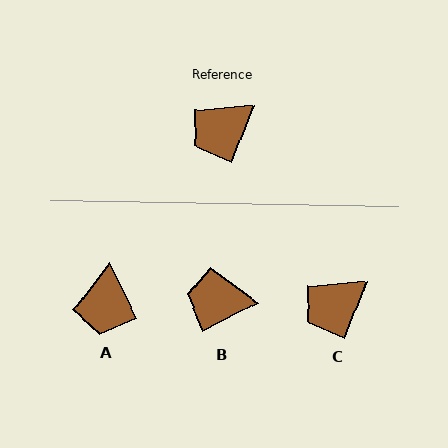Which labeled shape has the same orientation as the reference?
C.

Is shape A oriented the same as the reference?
No, it is off by about 47 degrees.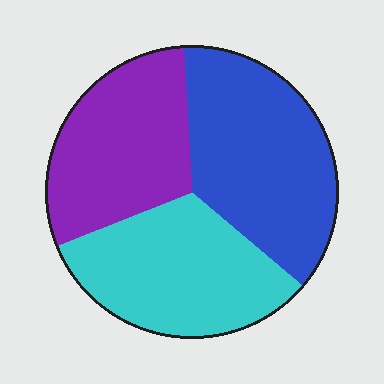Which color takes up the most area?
Blue, at roughly 35%.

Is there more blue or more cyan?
Blue.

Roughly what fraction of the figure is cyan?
Cyan covers 33% of the figure.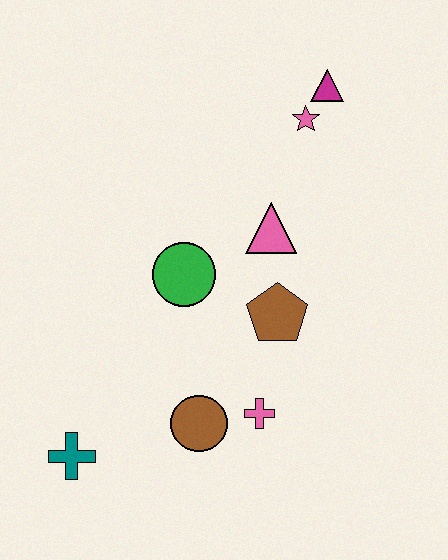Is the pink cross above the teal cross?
Yes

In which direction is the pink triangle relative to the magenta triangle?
The pink triangle is below the magenta triangle.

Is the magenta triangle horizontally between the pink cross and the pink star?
No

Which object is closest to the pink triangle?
The brown pentagon is closest to the pink triangle.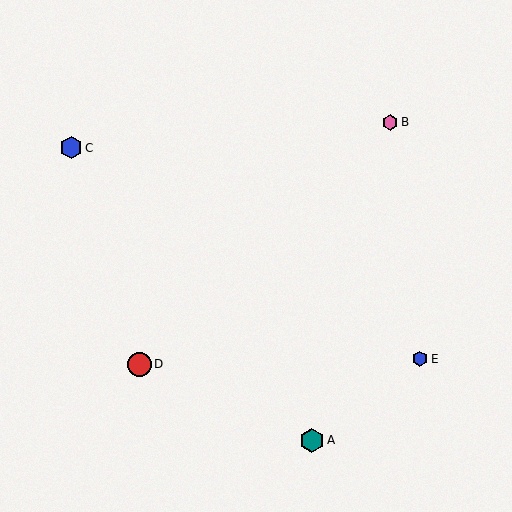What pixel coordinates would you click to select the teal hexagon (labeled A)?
Click at (312, 440) to select the teal hexagon A.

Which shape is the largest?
The teal hexagon (labeled A) is the largest.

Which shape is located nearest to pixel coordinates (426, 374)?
The blue hexagon (labeled E) at (420, 359) is nearest to that location.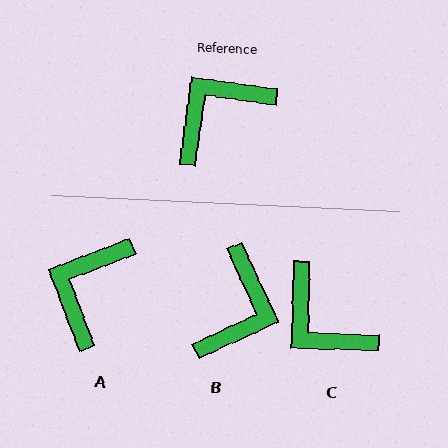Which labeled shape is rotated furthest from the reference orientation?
B, about 147 degrees away.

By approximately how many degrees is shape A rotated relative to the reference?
Approximately 29 degrees counter-clockwise.